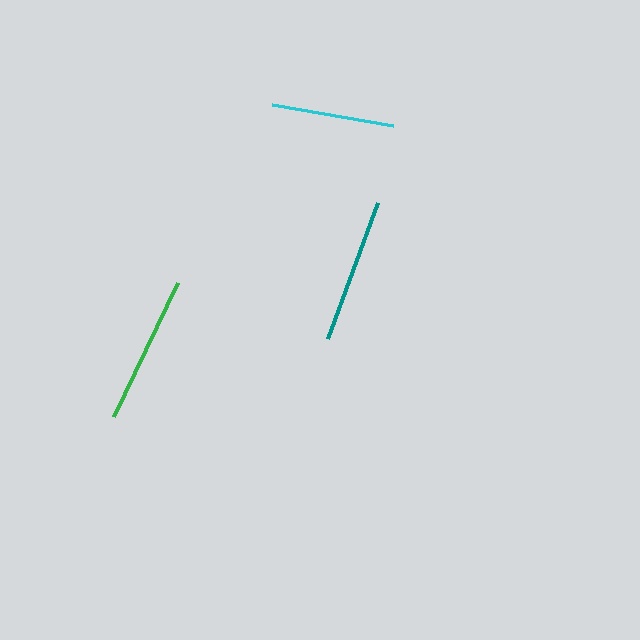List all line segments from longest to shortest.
From longest to shortest: green, teal, cyan.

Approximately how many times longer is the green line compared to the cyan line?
The green line is approximately 1.2 times the length of the cyan line.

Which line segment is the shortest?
The cyan line is the shortest at approximately 122 pixels.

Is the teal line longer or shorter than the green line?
The green line is longer than the teal line.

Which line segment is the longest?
The green line is the longest at approximately 149 pixels.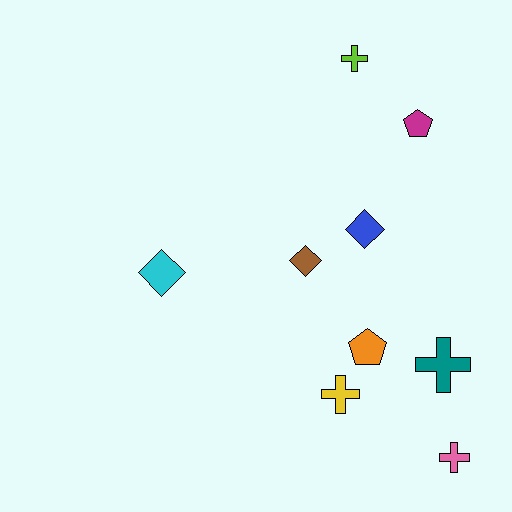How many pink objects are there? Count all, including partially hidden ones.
There is 1 pink object.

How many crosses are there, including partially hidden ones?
There are 4 crosses.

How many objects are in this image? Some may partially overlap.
There are 9 objects.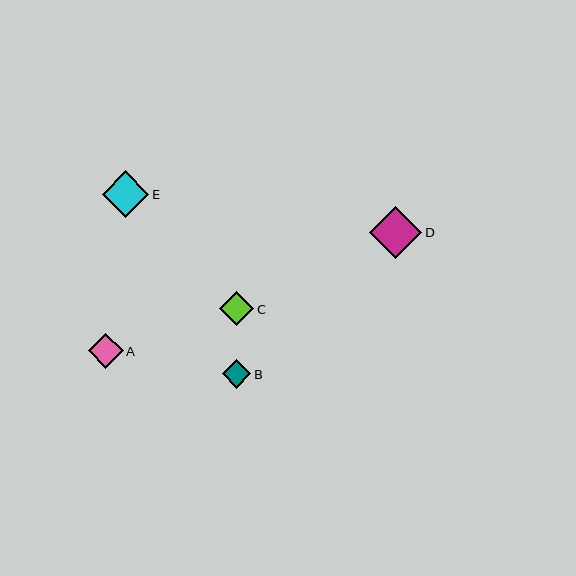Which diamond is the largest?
Diamond D is the largest with a size of approximately 52 pixels.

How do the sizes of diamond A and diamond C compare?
Diamond A and diamond C are approximately the same size.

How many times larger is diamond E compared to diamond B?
Diamond E is approximately 1.6 times the size of diamond B.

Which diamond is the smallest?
Diamond B is the smallest with a size of approximately 29 pixels.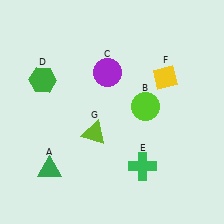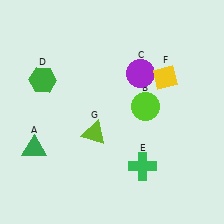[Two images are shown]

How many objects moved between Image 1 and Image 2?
2 objects moved between the two images.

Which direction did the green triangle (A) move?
The green triangle (A) moved up.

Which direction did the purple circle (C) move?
The purple circle (C) moved right.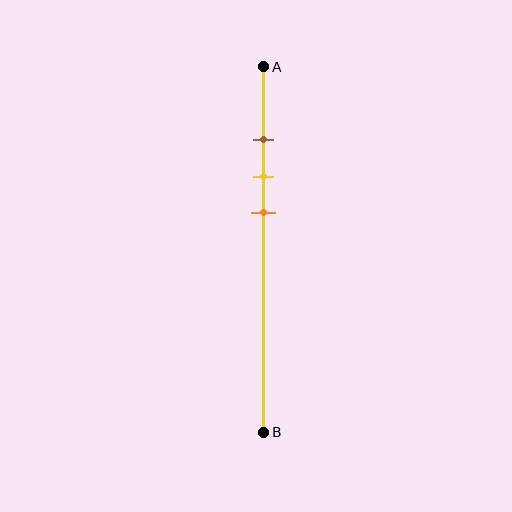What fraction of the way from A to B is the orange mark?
The orange mark is approximately 40% (0.4) of the way from A to B.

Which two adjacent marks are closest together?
The brown and yellow marks are the closest adjacent pair.